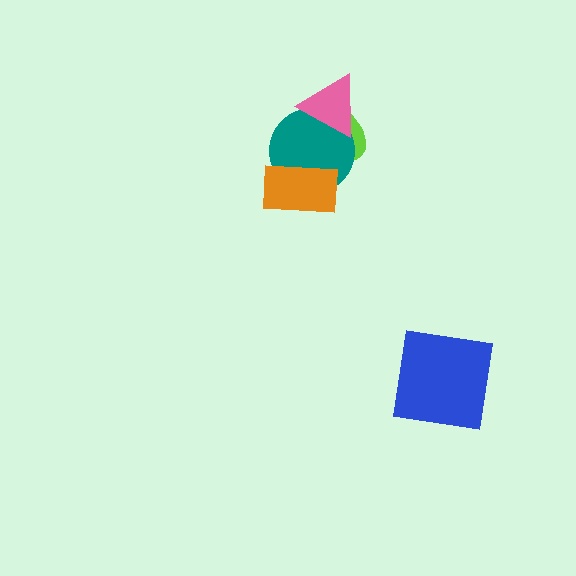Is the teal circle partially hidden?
Yes, it is partially covered by another shape.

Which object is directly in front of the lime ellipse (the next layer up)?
The teal circle is directly in front of the lime ellipse.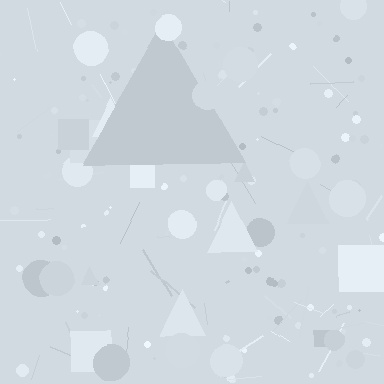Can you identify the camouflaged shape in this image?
The camouflaged shape is a triangle.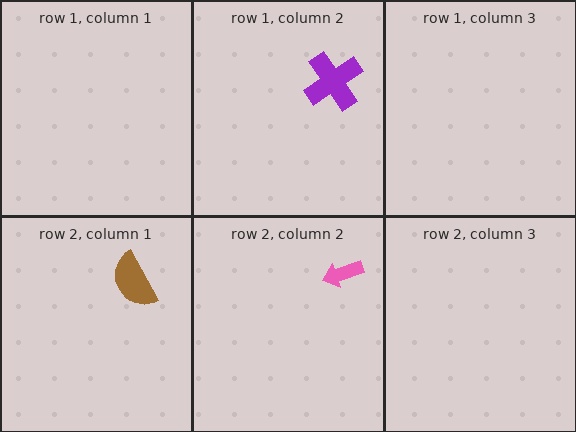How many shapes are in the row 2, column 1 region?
1.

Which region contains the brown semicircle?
The row 2, column 1 region.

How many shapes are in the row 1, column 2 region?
1.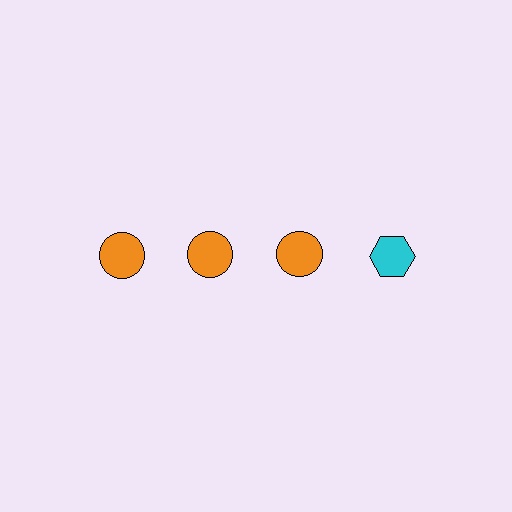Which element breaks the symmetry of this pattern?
The cyan hexagon in the top row, second from right column breaks the symmetry. All other shapes are orange circles.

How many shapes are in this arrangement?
There are 4 shapes arranged in a grid pattern.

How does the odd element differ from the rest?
It differs in both color (cyan instead of orange) and shape (hexagon instead of circle).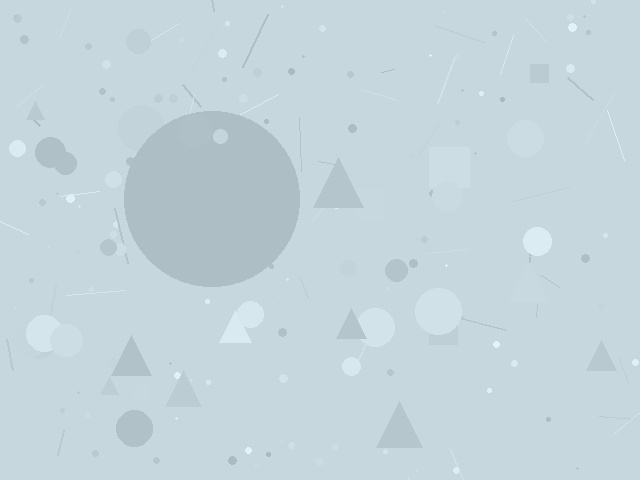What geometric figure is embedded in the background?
A circle is embedded in the background.